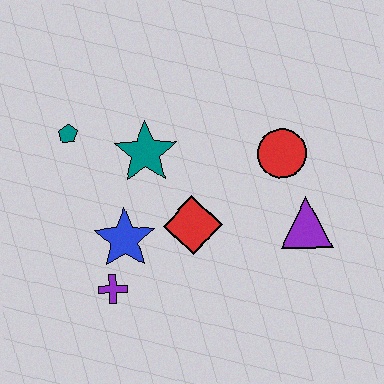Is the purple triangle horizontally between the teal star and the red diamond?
No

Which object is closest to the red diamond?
The blue star is closest to the red diamond.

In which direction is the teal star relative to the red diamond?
The teal star is above the red diamond.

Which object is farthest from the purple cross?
The red circle is farthest from the purple cross.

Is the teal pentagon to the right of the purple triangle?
No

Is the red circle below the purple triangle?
No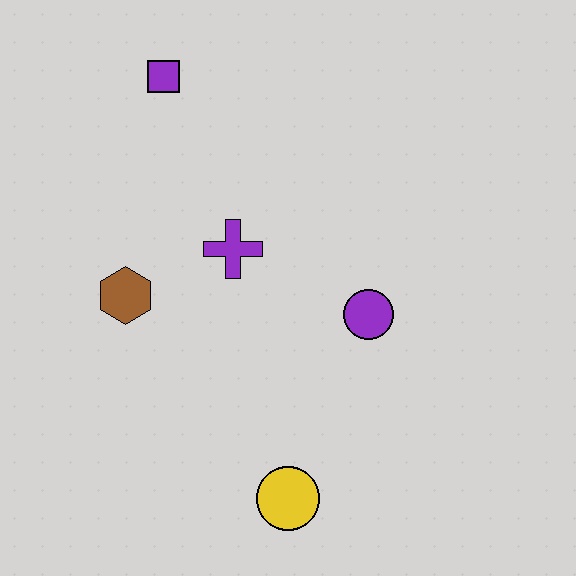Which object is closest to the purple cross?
The brown hexagon is closest to the purple cross.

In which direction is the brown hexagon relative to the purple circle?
The brown hexagon is to the left of the purple circle.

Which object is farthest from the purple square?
The yellow circle is farthest from the purple square.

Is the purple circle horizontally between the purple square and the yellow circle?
No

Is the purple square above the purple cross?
Yes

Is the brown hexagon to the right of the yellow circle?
No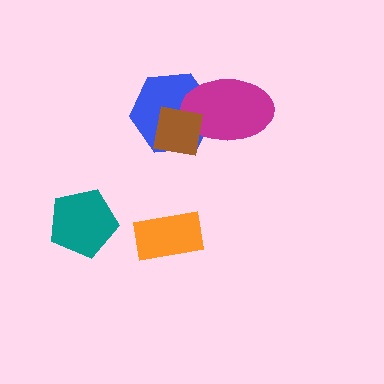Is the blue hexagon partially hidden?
Yes, it is partially covered by another shape.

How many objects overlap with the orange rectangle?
0 objects overlap with the orange rectangle.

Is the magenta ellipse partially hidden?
Yes, it is partially covered by another shape.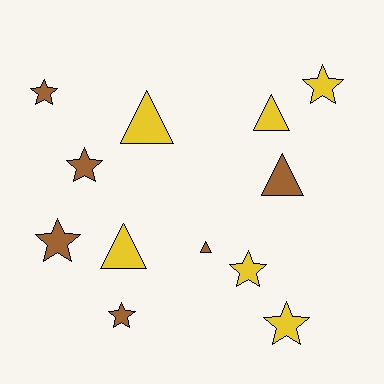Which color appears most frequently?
Brown, with 6 objects.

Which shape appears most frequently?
Star, with 7 objects.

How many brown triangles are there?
There are 2 brown triangles.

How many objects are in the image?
There are 12 objects.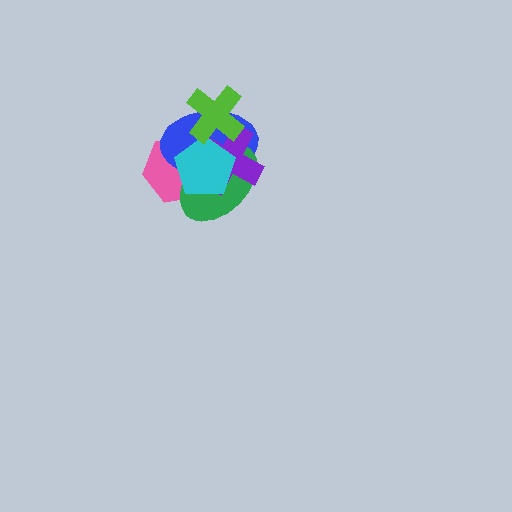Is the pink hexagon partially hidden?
Yes, it is partially covered by another shape.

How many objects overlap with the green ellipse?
5 objects overlap with the green ellipse.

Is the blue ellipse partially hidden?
Yes, it is partially covered by another shape.